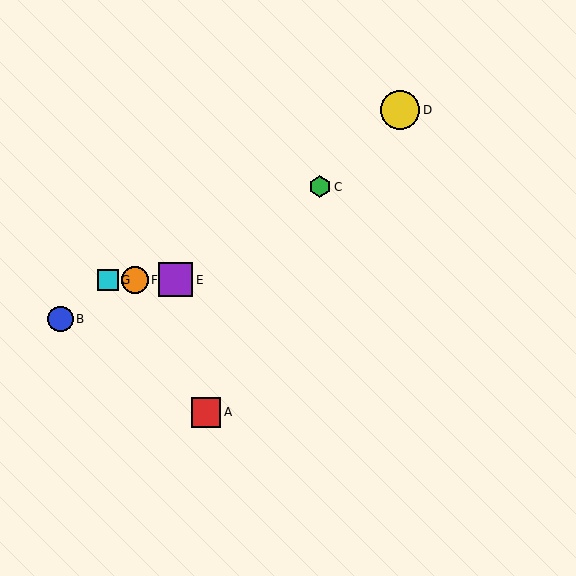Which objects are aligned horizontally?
Objects E, F, G are aligned horizontally.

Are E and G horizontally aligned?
Yes, both are at y≈280.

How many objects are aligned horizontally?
3 objects (E, F, G) are aligned horizontally.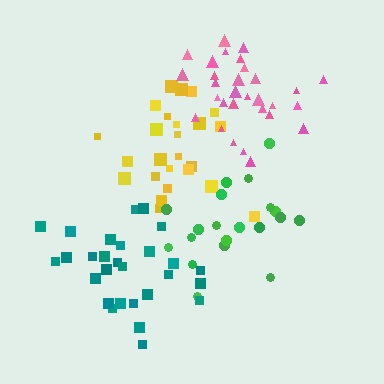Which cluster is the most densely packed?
Pink.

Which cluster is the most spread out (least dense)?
Green.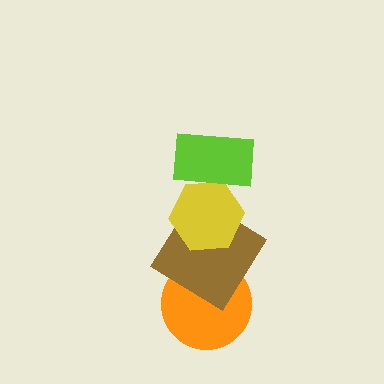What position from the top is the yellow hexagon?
The yellow hexagon is 2nd from the top.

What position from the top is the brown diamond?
The brown diamond is 3rd from the top.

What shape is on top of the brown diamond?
The yellow hexagon is on top of the brown diamond.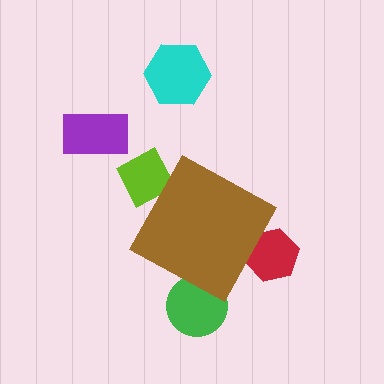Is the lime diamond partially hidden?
Yes, the lime diamond is partially hidden behind the brown diamond.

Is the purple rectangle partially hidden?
No, the purple rectangle is fully visible.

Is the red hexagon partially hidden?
Yes, the red hexagon is partially hidden behind the brown diamond.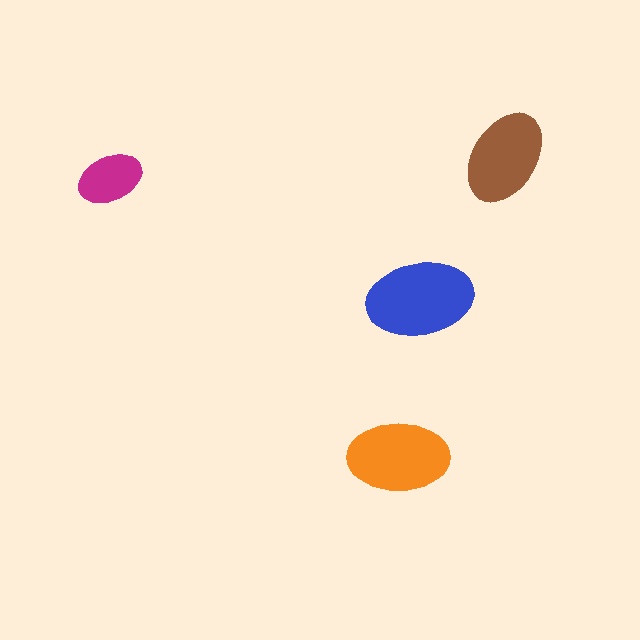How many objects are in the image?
There are 4 objects in the image.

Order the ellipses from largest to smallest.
the blue one, the orange one, the brown one, the magenta one.